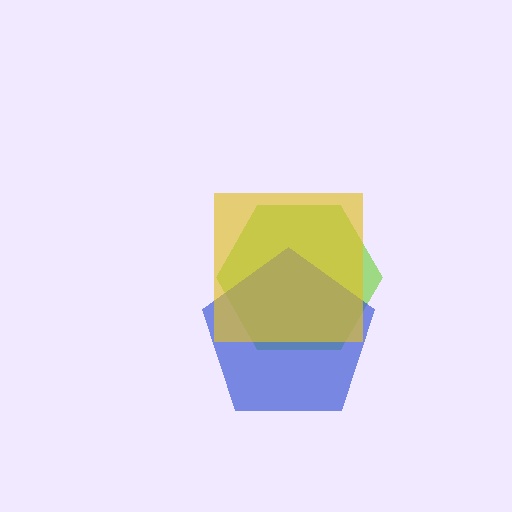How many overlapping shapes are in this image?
There are 3 overlapping shapes in the image.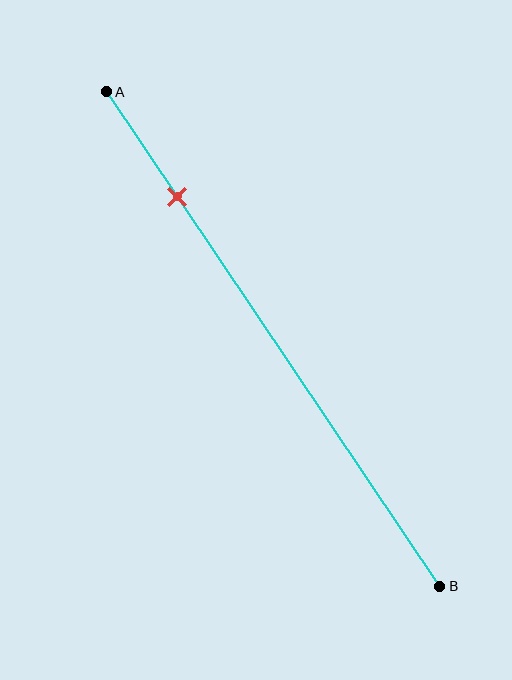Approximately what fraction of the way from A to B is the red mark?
The red mark is approximately 20% of the way from A to B.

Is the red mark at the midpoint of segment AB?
No, the mark is at about 20% from A, not at the 50% midpoint.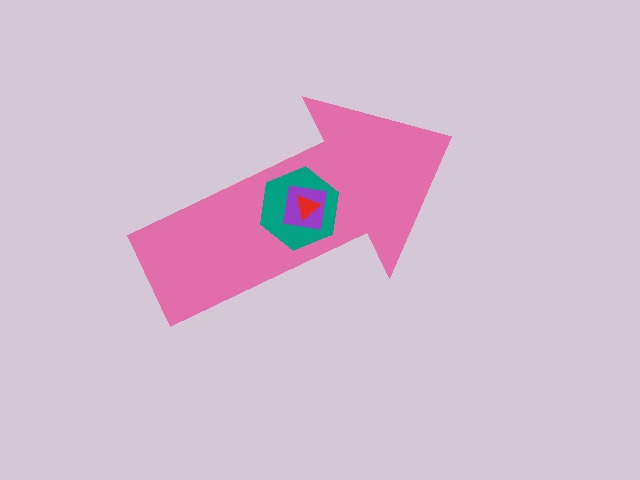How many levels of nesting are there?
4.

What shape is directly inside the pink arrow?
The teal hexagon.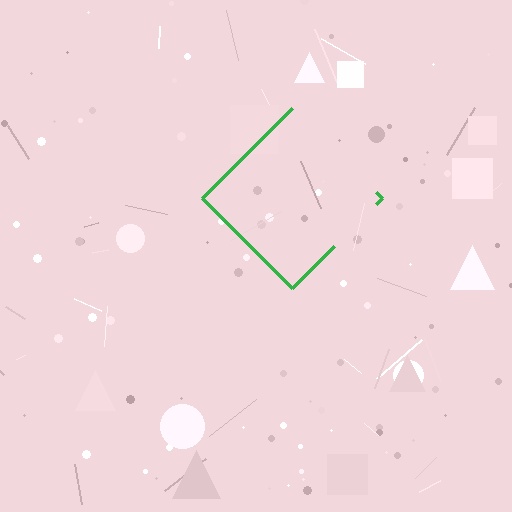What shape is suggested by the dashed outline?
The dashed outline suggests a diamond.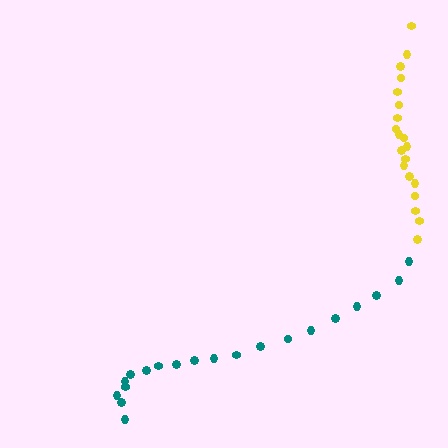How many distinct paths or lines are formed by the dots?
There are 2 distinct paths.